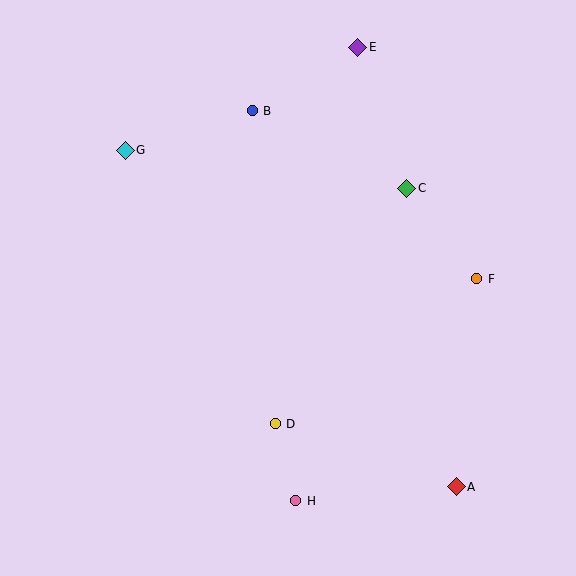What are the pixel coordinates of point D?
Point D is at (275, 424).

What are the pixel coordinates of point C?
Point C is at (407, 188).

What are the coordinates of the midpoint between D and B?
The midpoint between D and B is at (264, 267).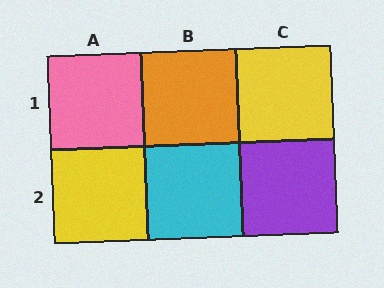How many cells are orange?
1 cell is orange.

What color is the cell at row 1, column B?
Orange.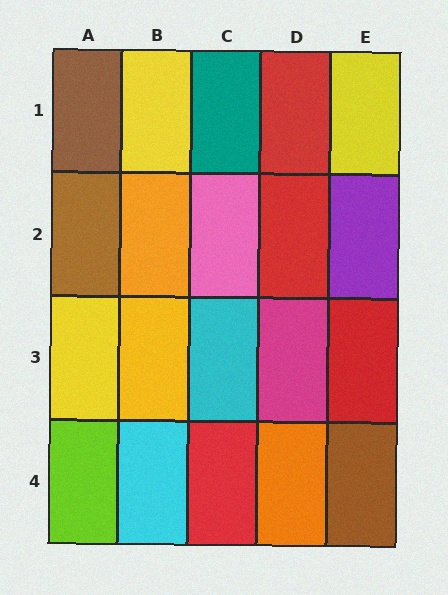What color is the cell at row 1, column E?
Yellow.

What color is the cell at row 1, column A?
Brown.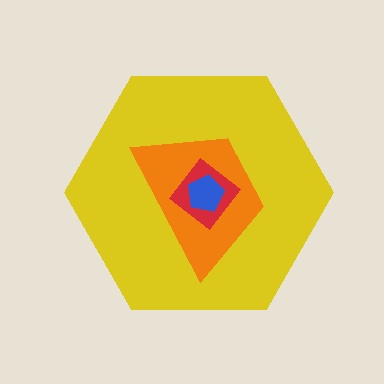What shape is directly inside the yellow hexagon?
The orange trapezoid.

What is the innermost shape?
The blue pentagon.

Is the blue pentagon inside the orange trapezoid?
Yes.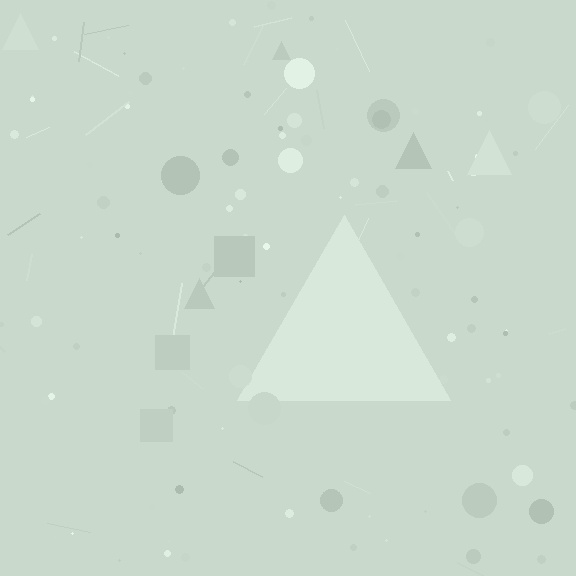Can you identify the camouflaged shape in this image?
The camouflaged shape is a triangle.